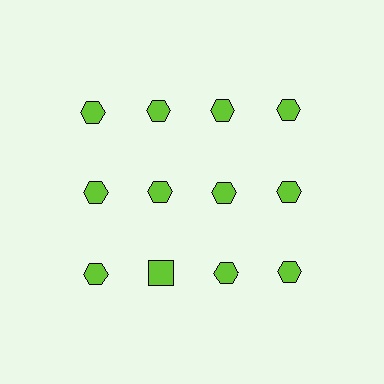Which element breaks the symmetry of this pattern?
The lime square in the third row, second from left column breaks the symmetry. All other shapes are lime hexagons.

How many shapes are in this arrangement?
There are 12 shapes arranged in a grid pattern.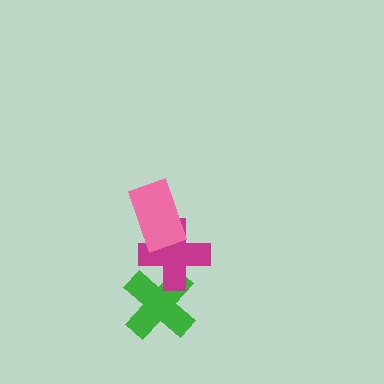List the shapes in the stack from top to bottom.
From top to bottom: the pink rectangle, the magenta cross, the green cross.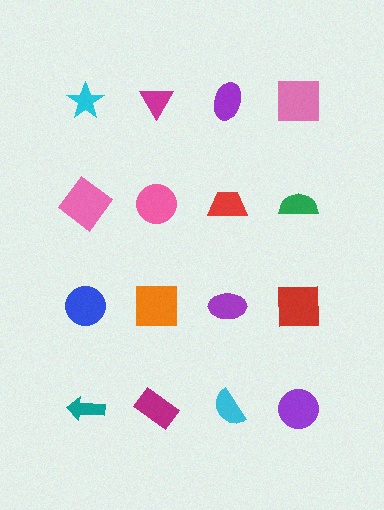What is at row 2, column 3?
A red trapezoid.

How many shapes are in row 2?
4 shapes.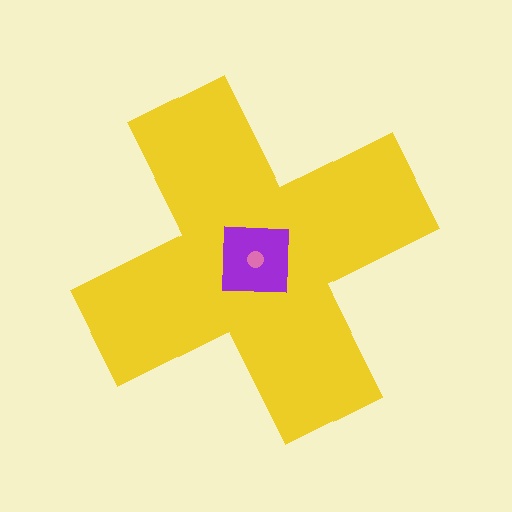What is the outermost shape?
The yellow cross.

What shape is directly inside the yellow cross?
The purple square.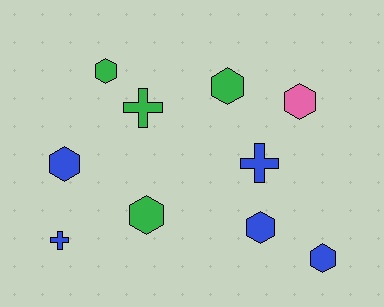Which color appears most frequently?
Blue, with 5 objects.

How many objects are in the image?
There are 10 objects.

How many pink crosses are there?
There are no pink crosses.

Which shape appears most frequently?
Hexagon, with 7 objects.